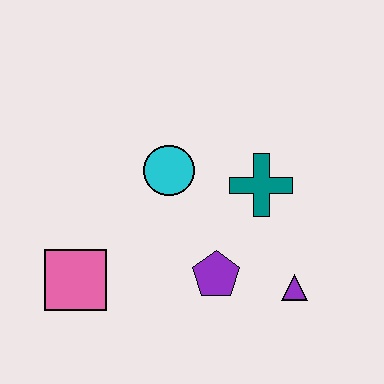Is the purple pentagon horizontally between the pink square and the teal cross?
Yes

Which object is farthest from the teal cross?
The pink square is farthest from the teal cross.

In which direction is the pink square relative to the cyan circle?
The pink square is below the cyan circle.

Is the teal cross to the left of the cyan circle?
No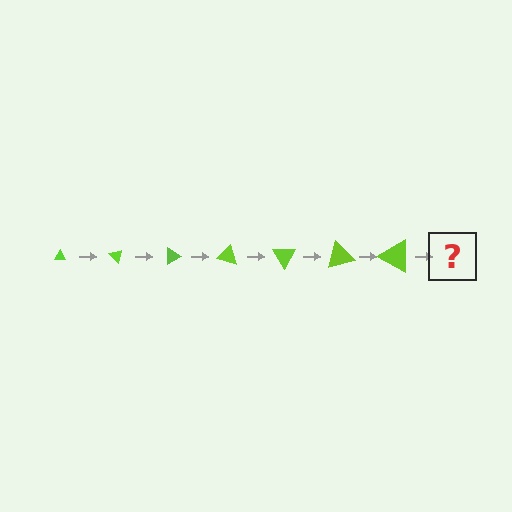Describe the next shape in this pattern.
It should be a triangle, larger than the previous one and rotated 315 degrees from the start.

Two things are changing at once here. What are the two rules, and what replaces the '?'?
The two rules are that the triangle grows larger each step and it rotates 45 degrees each step. The '?' should be a triangle, larger than the previous one and rotated 315 degrees from the start.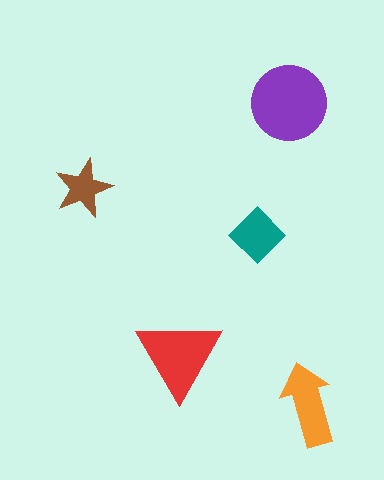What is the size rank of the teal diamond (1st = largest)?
4th.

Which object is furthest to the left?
The brown star is leftmost.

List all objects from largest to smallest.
The purple circle, the red triangle, the orange arrow, the teal diamond, the brown star.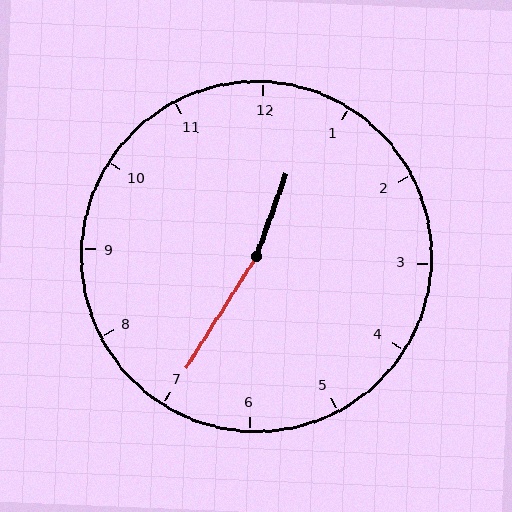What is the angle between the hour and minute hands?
Approximately 168 degrees.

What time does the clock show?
12:35.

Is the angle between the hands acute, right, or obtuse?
It is obtuse.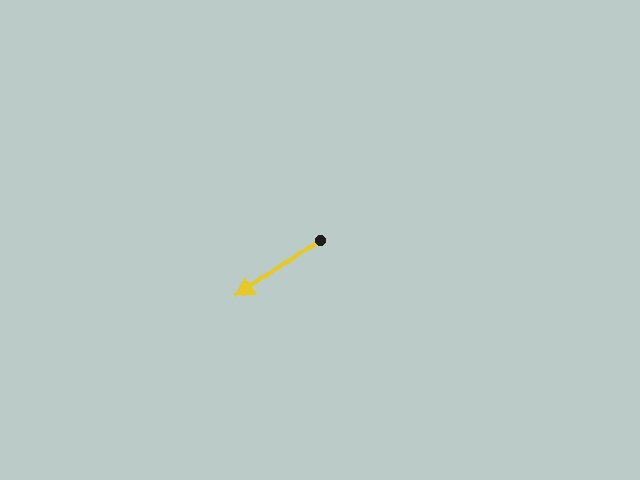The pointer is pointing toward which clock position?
Roughly 8 o'clock.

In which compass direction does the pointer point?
Southwest.